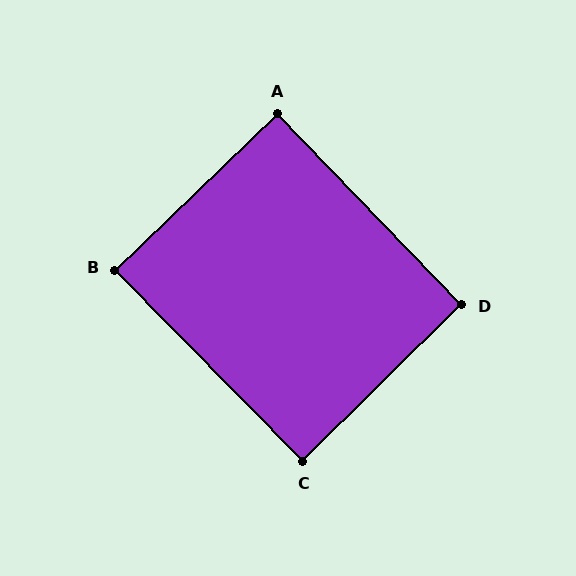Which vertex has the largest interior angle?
D, at approximately 91 degrees.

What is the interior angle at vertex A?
Approximately 90 degrees (approximately right).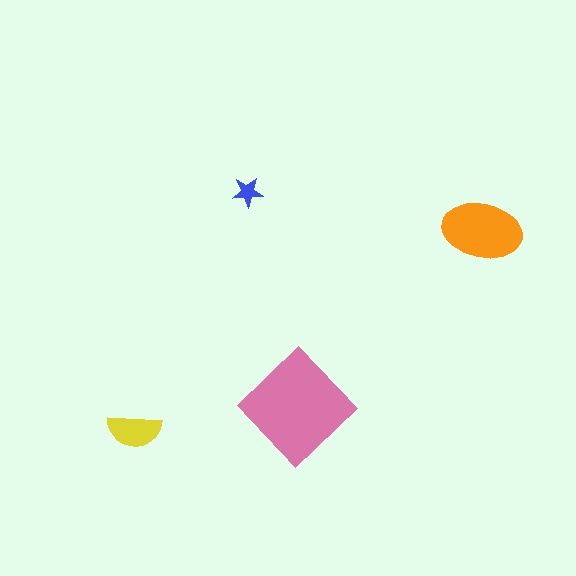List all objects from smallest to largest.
The blue star, the yellow semicircle, the orange ellipse, the pink diamond.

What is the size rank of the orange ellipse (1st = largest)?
2nd.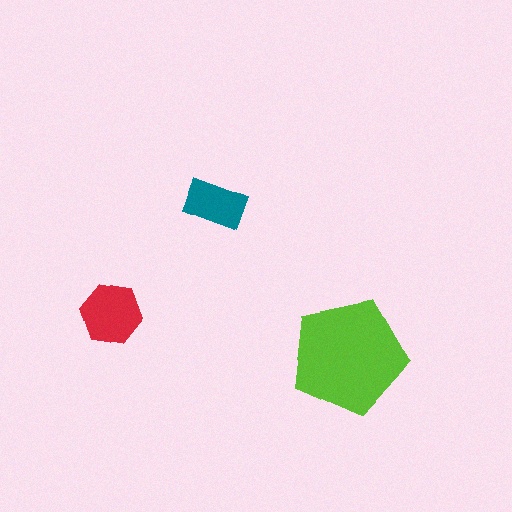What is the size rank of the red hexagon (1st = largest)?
2nd.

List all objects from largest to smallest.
The lime pentagon, the red hexagon, the teal rectangle.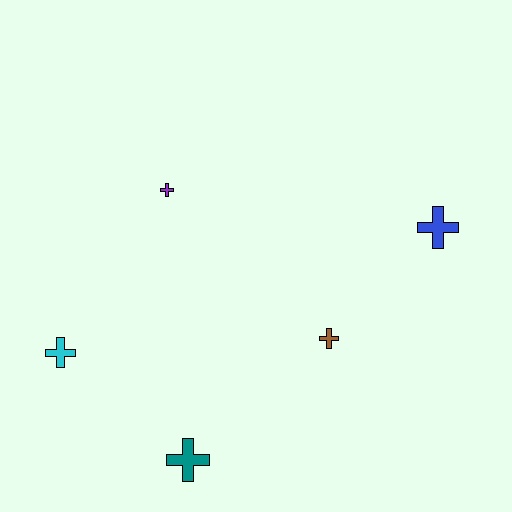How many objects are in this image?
There are 5 objects.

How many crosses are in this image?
There are 5 crosses.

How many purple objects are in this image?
There is 1 purple object.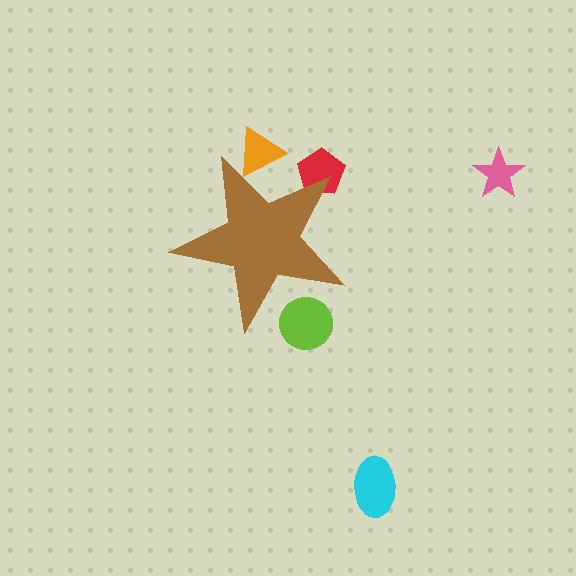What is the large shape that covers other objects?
A brown star.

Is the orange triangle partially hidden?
Yes, the orange triangle is partially hidden behind the brown star.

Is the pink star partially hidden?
No, the pink star is fully visible.